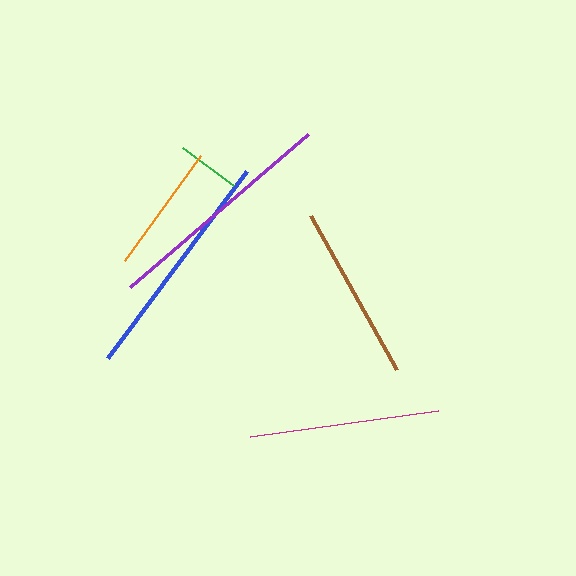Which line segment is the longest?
The purple line is the longest at approximately 234 pixels.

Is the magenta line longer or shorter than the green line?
The magenta line is longer than the green line.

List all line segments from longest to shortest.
From longest to shortest: purple, blue, magenta, brown, orange, green.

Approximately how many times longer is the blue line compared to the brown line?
The blue line is approximately 1.3 times the length of the brown line.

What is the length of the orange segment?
The orange segment is approximately 129 pixels long.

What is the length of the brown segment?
The brown segment is approximately 176 pixels long.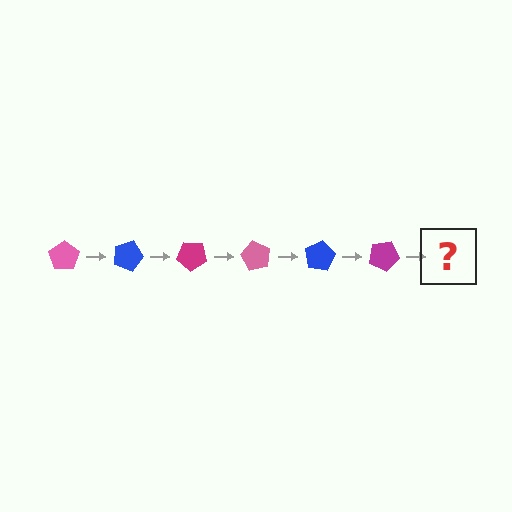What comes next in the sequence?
The next element should be a pink pentagon, rotated 120 degrees from the start.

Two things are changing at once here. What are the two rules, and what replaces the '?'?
The two rules are that it rotates 20 degrees each step and the color cycles through pink, blue, and magenta. The '?' should be a pink pentagon, rotated 120 degrees from the start.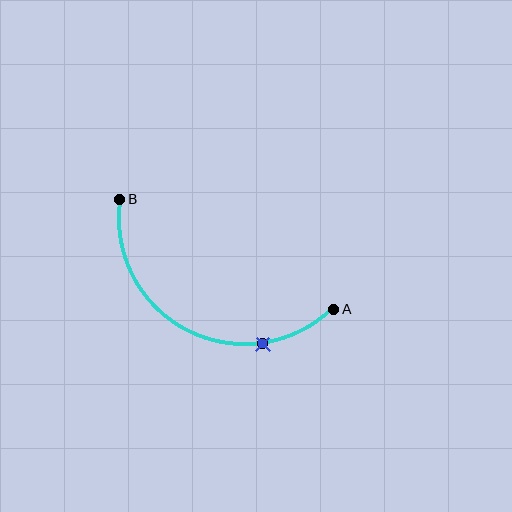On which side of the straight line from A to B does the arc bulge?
The arc bulges below the straight line connecting A and B.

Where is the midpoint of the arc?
The arc midpoint is the point on the curve farthest from the straight line joining A and B. It sits below that line.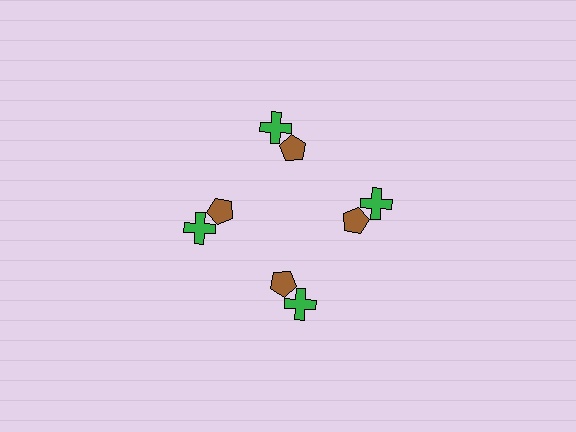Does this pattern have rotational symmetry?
Yes, this pattern has 4-fold rotational symmetry. It looks the same after rotating 90 degrees around the center.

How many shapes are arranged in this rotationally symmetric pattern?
There are 8 shapes, arranged in 4 groups of 2.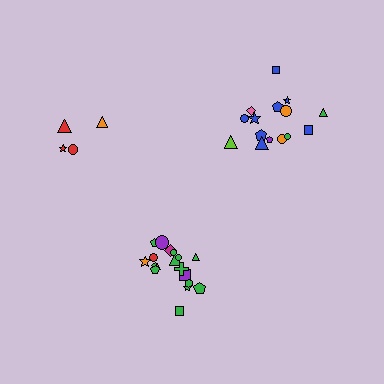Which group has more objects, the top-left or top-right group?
The top-right group.